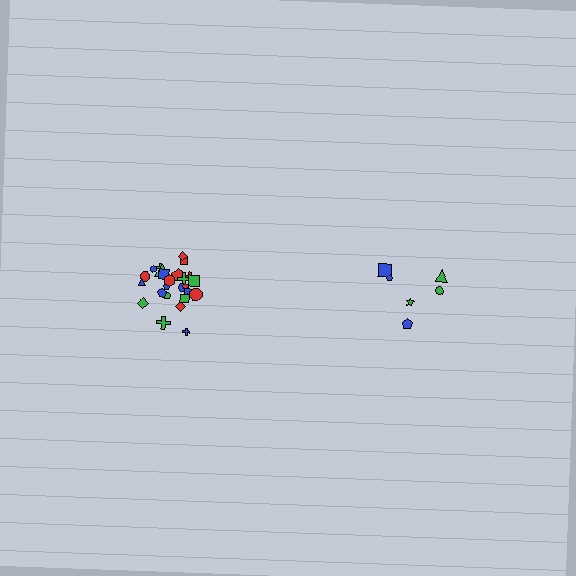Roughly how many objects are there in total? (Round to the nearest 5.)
Roughly 30 objects in total.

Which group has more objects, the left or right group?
The left group.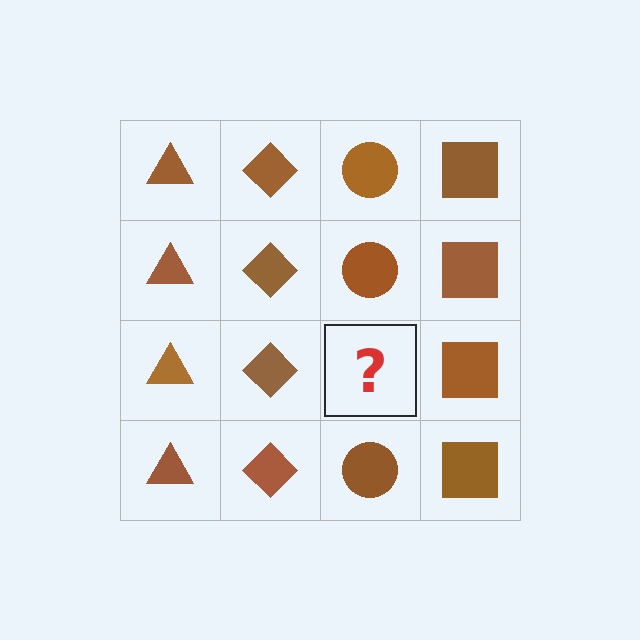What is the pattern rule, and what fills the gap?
The rule is that each column has a consistent shape. The gap should be filled with a brown circle.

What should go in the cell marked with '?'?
The missing cell should contain a brown circle.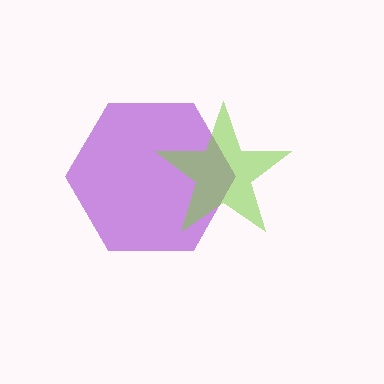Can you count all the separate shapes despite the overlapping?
Yes, there are 2 separate shapes.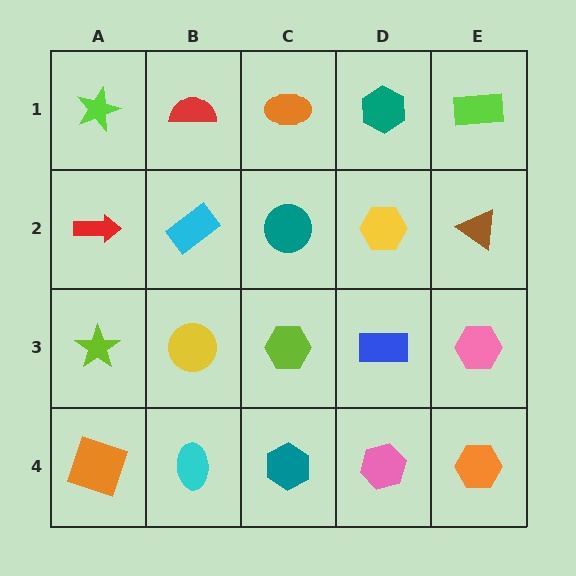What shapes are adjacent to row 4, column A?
A lime star (row 3, column A), a cyan ellipse (row 4, column B).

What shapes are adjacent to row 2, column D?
A teal hexagon (row 1, column D), a blue rectangle (row 3, column D), a teal circle (row 2, column C), a brown triangle (row 2, column E).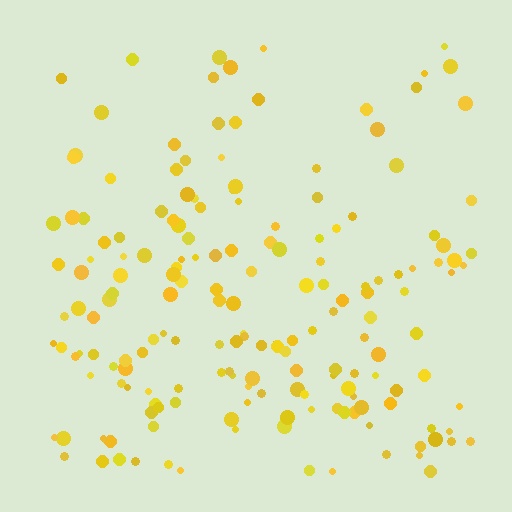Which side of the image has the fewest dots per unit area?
The top.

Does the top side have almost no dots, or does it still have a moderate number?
Still a moderate number, just noticeably fewer than the bottom.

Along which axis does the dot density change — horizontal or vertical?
Vertical.